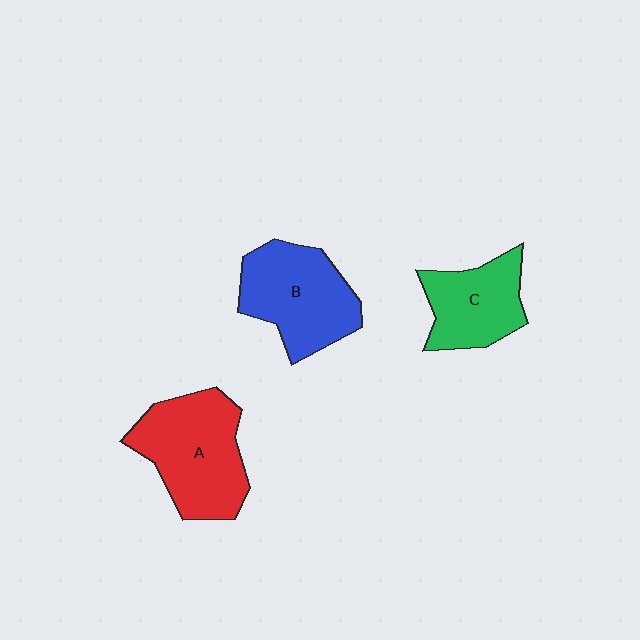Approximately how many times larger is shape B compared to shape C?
Approximately 1.3 times.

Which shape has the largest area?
Shape A (red).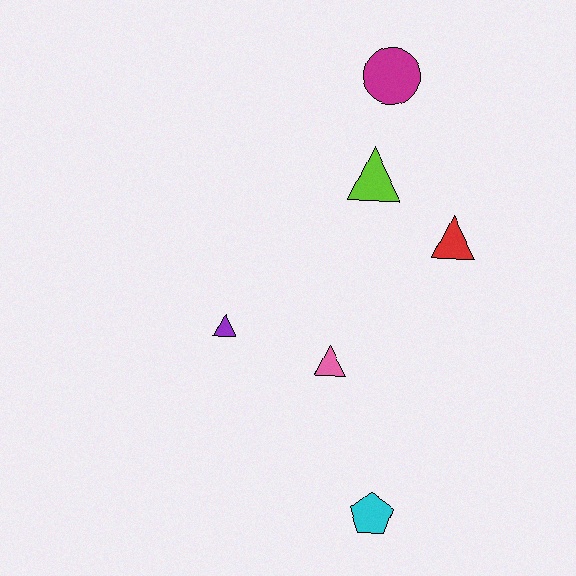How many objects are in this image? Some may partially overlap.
There are 6 objects.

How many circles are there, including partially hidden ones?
There is 1 circle.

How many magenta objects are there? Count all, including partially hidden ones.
There is 1 magenta object.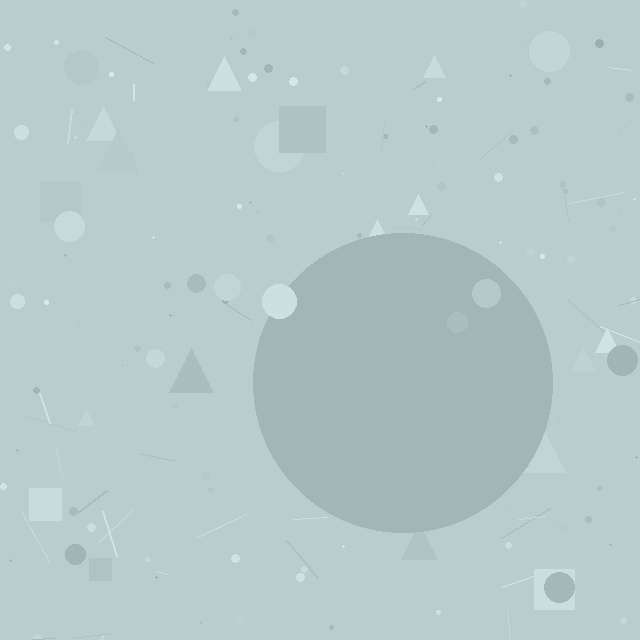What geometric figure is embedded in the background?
A circle is embedded in the background.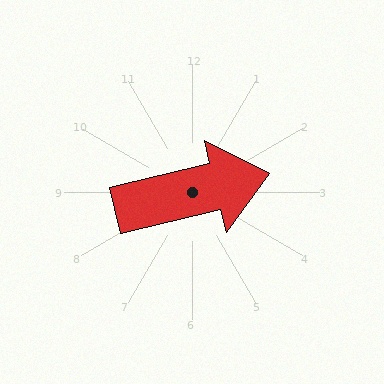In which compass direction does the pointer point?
East.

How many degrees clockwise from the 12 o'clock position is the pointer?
Approximately 77 degrees.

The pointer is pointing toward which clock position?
Roughly 3 o'clock.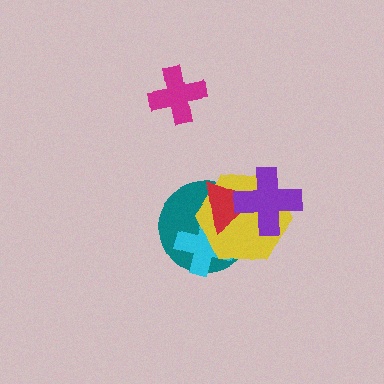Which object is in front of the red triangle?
The purple cross is in front of the red triangle.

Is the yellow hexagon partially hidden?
Yes, it is partially covered by another shape.